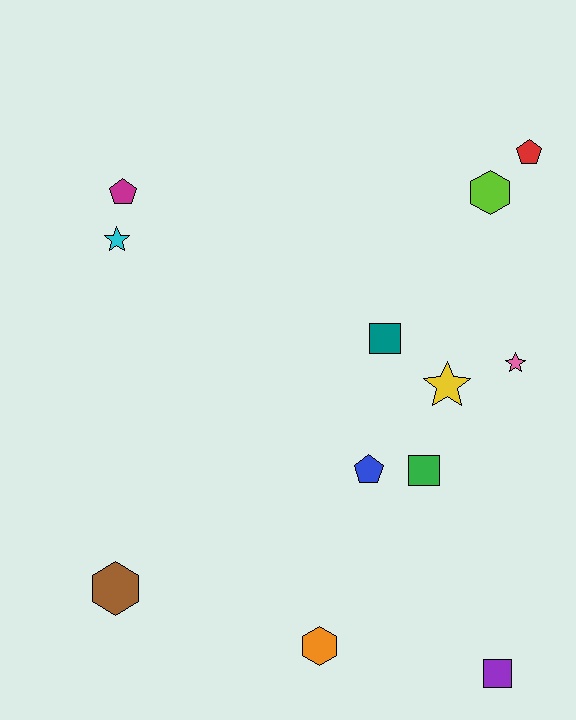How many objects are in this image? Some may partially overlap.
There are 12 objects.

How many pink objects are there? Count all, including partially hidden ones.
There is 1 pink object.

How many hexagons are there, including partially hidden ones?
There are 3 hexagons.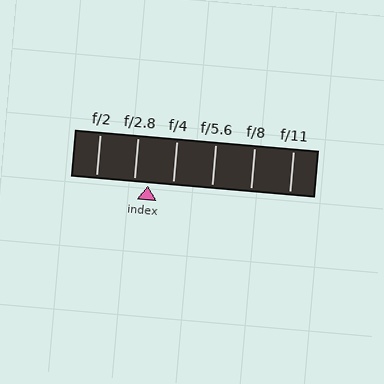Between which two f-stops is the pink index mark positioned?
The index mark is between f/2.8 and f/4.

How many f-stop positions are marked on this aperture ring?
There are 6 f-stop positions marked.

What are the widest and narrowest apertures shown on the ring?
The widest aperture shown is f/2 and the narrowest is f/11.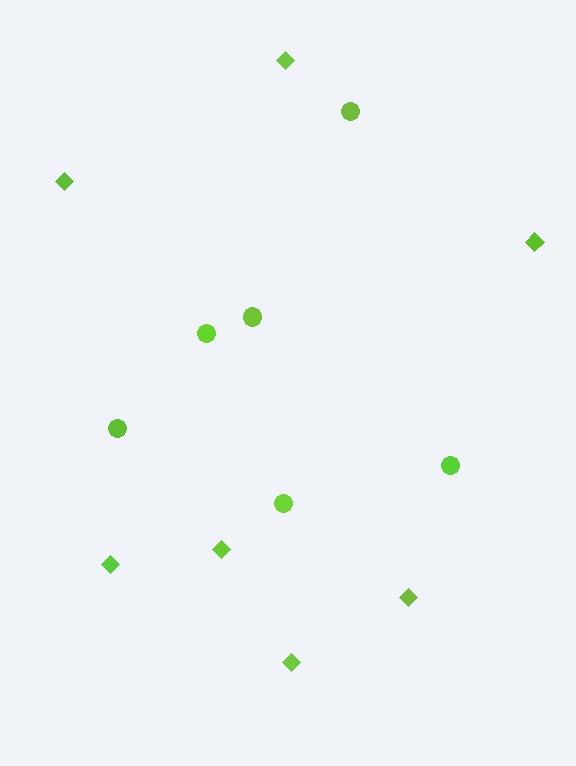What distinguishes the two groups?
There are 2 groups: one group of circles (6) and one group of diamonds (7).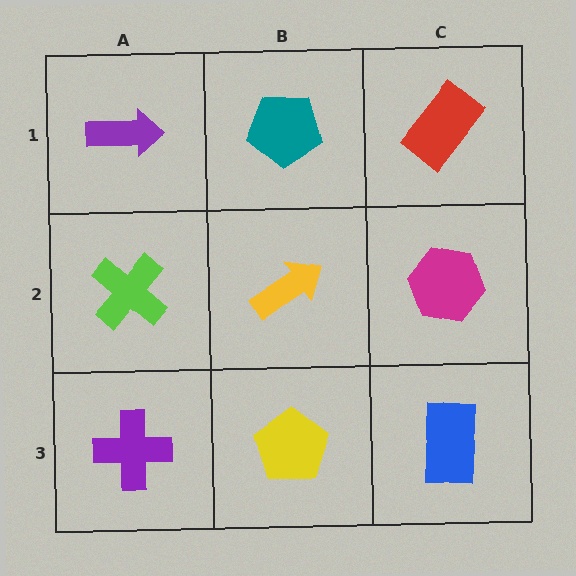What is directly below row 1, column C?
A magenta hexagon.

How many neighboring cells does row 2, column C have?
3.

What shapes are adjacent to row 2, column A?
A purple arrow (row 1, column A), a purple cross (row 3, column A), a yellow arrow (row 2, column B).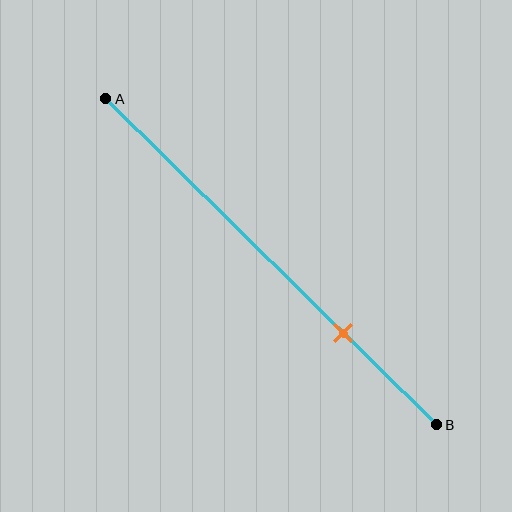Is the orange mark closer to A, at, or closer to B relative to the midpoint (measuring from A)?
The orange mark is closer to point B than the midpoint of segment AB.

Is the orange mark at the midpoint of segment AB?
No, the mark is at about 70% from A, not at the 50% midpoint.